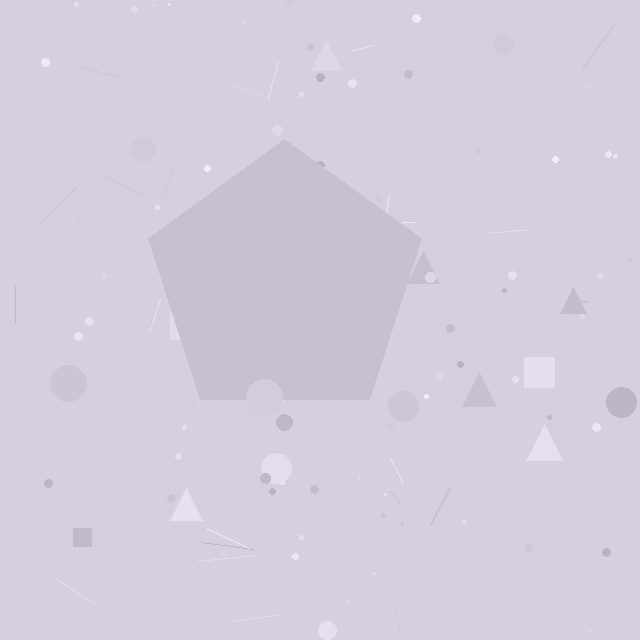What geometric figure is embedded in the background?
A pentagon is embedded in the background.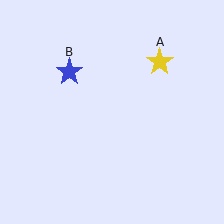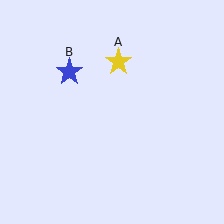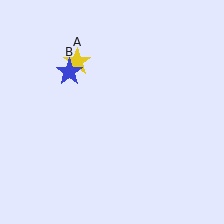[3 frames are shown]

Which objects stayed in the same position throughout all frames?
Blue star (object B) remained stationary.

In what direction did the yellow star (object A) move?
The yellow star (object A) moved left.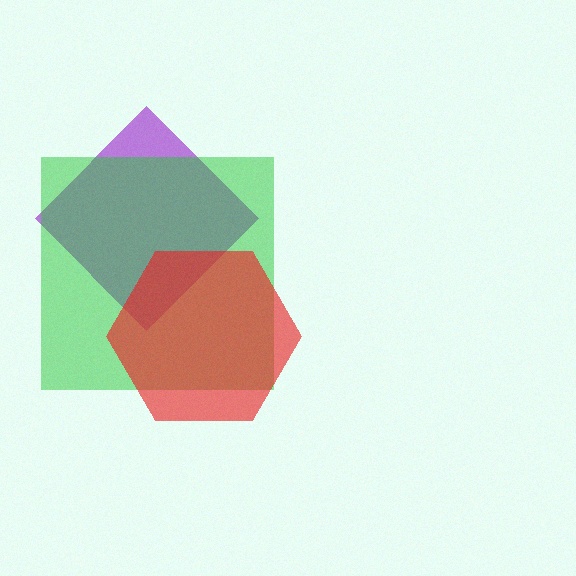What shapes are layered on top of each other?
The layered shapes are: a purple diamond, a green square, a red hexagon.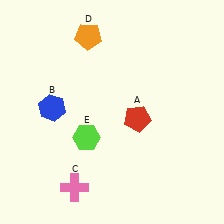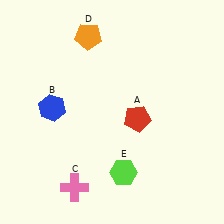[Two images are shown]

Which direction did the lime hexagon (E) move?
The lime hexagon (E) moved right.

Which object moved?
The lime hexagon (E) moved right.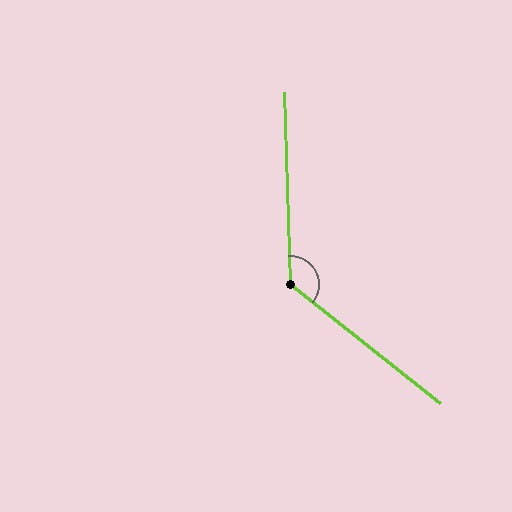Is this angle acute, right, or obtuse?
It is obtuse.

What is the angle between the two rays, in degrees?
Approximately 130 degrees.